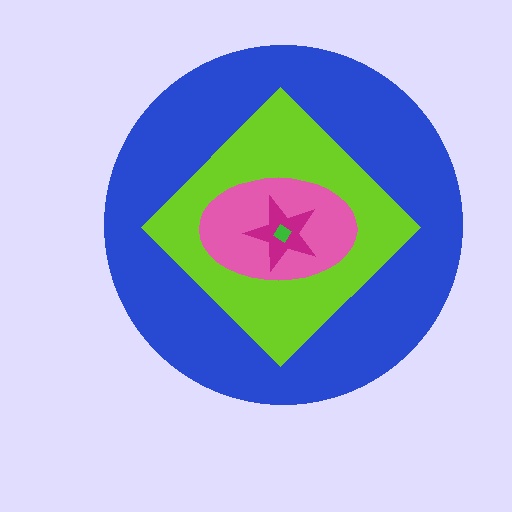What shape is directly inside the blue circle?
The lime diamond.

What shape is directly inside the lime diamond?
The pink ellipse.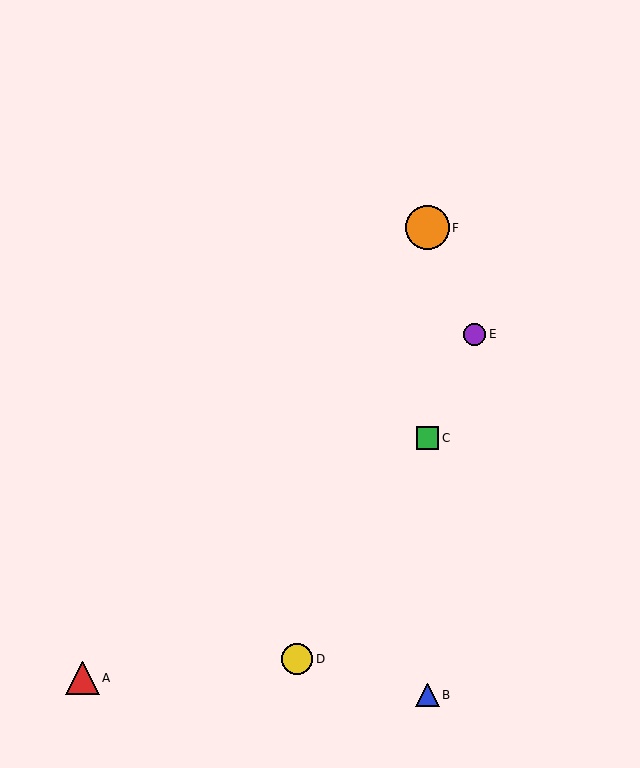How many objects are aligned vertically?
3 objects (B, C, F) are aligned vertically.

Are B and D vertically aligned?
No, B is at x≈427 and D is at x≈297.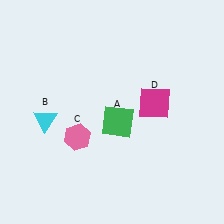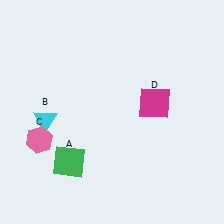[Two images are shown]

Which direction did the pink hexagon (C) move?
The pink hexagon (C) moved left.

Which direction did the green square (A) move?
The green square (A) moved left.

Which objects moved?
The objects that moved are: the green square (A), the pink hexagon (C).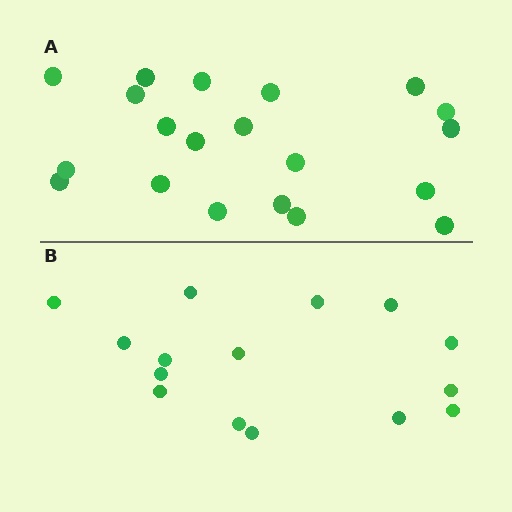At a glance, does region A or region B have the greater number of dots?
Region A (the top region) has more dots.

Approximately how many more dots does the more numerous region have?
Region A has about 5 more dots than region B.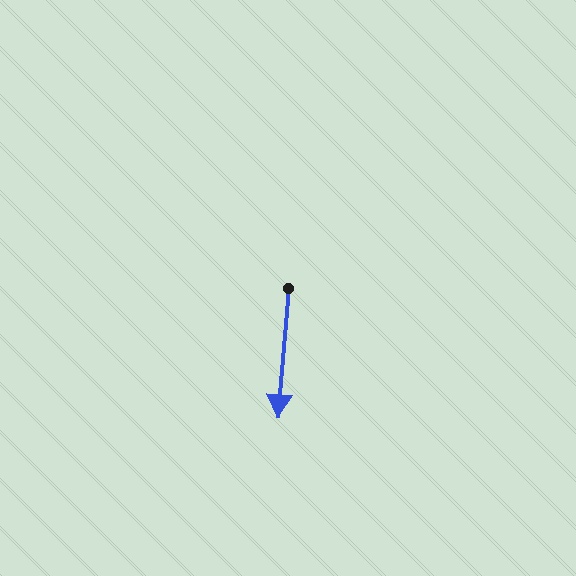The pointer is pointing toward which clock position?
Roughly 6 o'clock.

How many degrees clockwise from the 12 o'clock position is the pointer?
Approximately 185 degrees.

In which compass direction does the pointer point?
South.